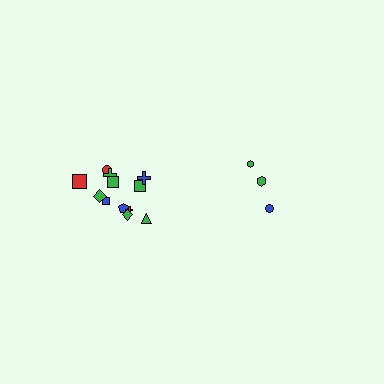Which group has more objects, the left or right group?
The left group.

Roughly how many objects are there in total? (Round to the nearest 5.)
Roughly 15 objects in total.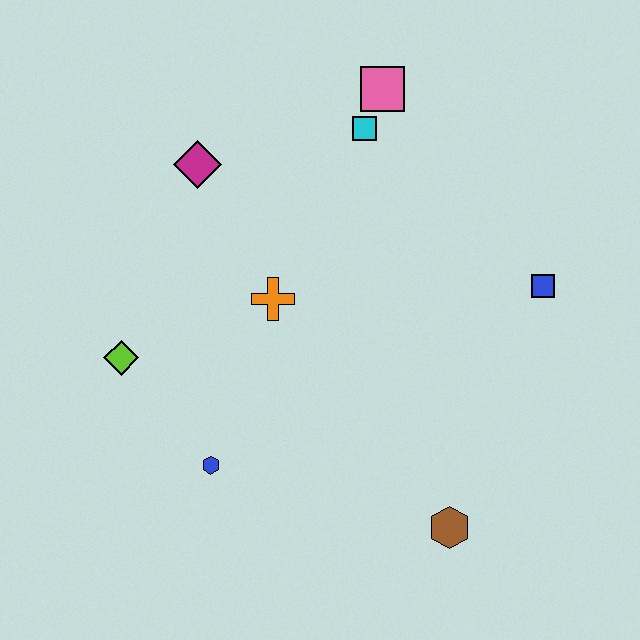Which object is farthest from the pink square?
The brown hexagon is farthest from the pink square.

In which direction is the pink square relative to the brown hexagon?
The pink square is above the brown hexagon.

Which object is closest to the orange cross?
The magenta diamond is closest to the orange cross.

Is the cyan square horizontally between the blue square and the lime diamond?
Yes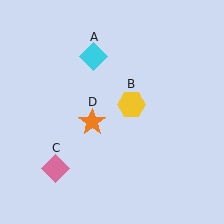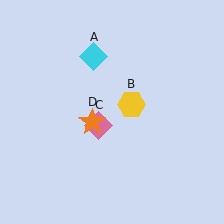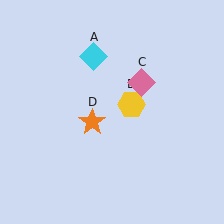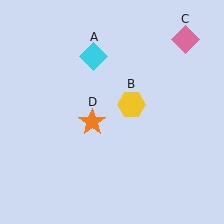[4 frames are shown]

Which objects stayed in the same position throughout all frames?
Cyan diamond (object A) and yellow hexagon (object B) and orange star (object D) remained stationary.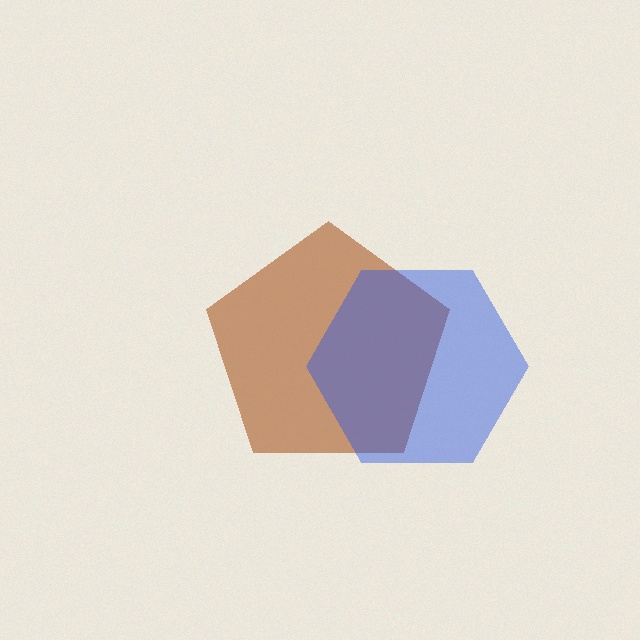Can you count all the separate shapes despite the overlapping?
Yes, there are 2 separate shapes.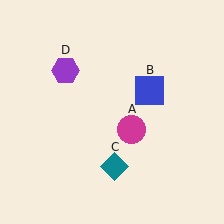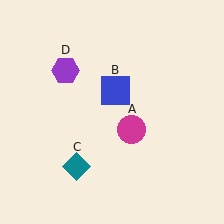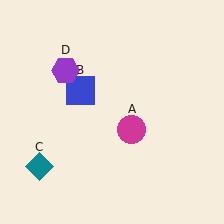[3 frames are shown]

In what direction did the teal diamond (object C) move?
The teal diamond (object C) moved left.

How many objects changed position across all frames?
2 objects changed position: blue square (object B), teal diamond (object C).